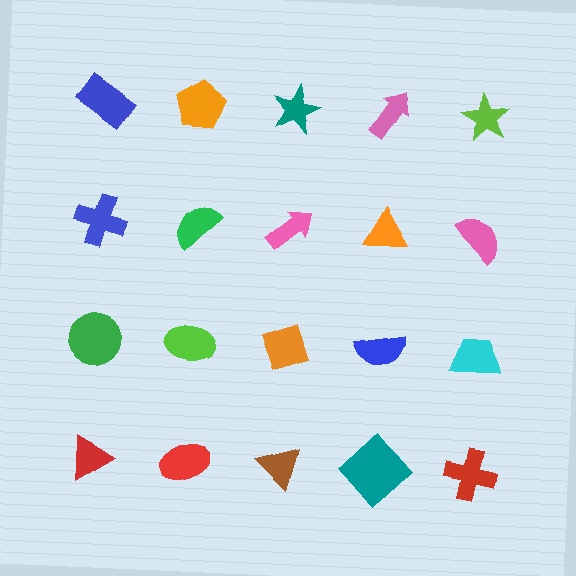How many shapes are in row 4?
5 shapes.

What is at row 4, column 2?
A red ellipse.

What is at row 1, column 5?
A lime star.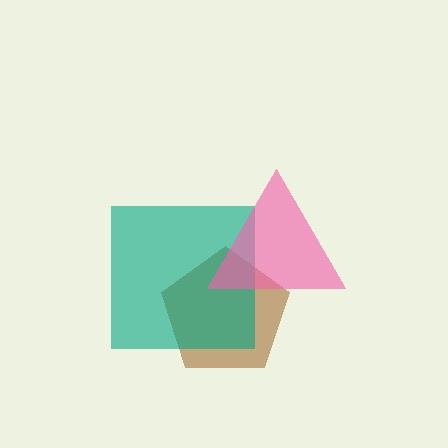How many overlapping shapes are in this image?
There are 3 overlapping shapes in the image.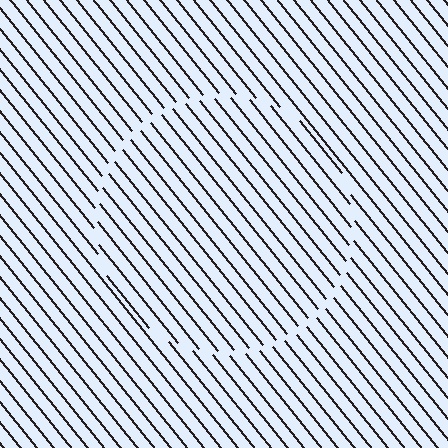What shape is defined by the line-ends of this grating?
An illusory circle. The interior of the shape contains the same grating, shifted by half a period — the contour is defined by the phase discontinuity where line-ends from the inner and outer gratings abut.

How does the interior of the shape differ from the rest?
The interior of the shape contains the same grating, shifted by half a period — the contour is defined by the phase discontinuity where line-ends from the inner and outer gratings abut.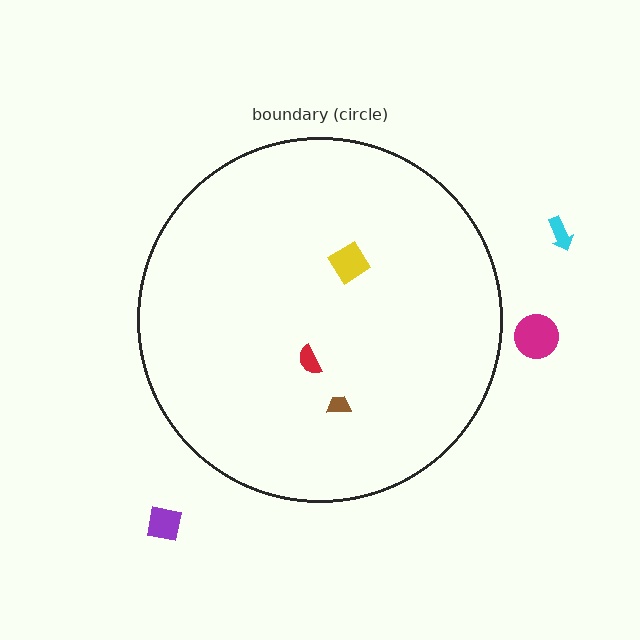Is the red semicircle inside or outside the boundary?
Inside.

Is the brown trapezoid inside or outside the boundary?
Inside.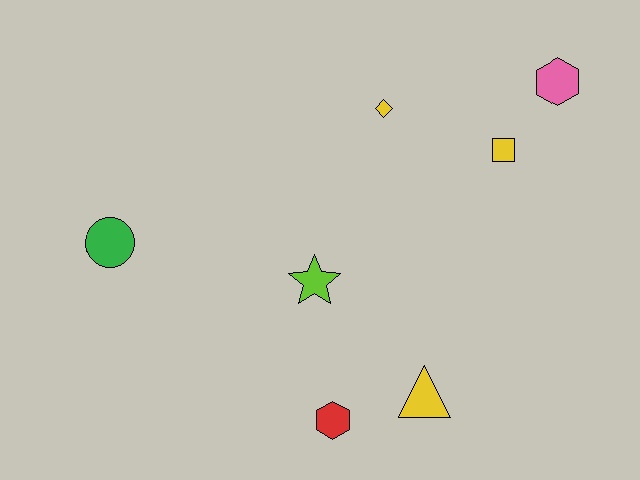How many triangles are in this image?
There is 1 triangle.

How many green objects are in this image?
There is 1 green object.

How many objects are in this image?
There are 7 objects.